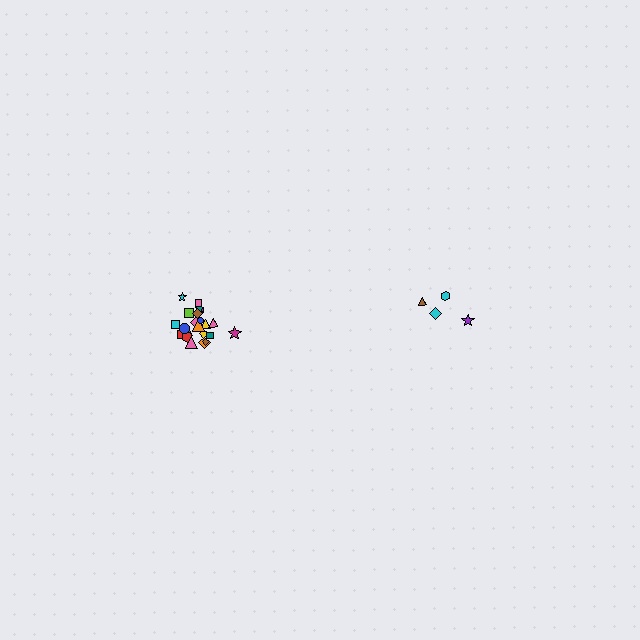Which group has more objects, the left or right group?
The left group.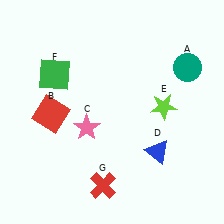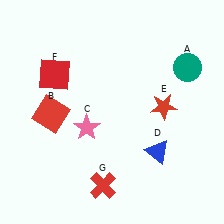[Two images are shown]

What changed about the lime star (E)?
In Image 1, E is lime. In Image 2, it changed to red.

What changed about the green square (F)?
In Image 1, F is green. In Image 2, it changed to red.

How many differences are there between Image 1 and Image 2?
There are 2 differences between the two images.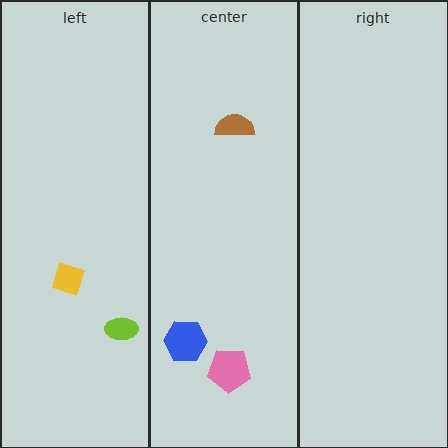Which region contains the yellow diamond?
The left region.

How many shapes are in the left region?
2.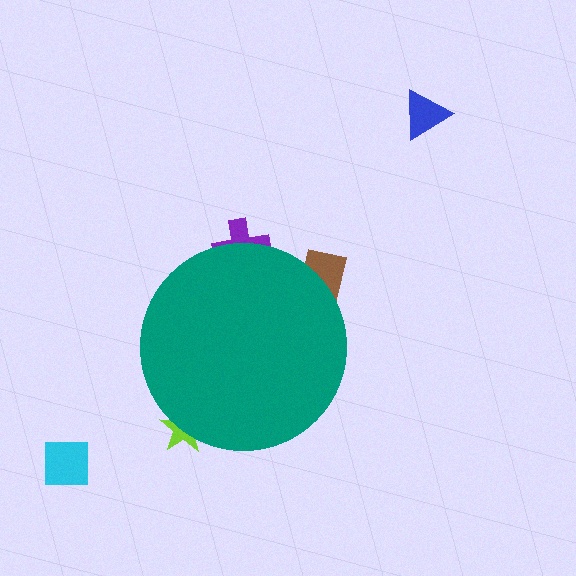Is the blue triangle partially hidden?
No, the blue triangle is fully visible.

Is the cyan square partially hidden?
No, the cyan square is fully visible.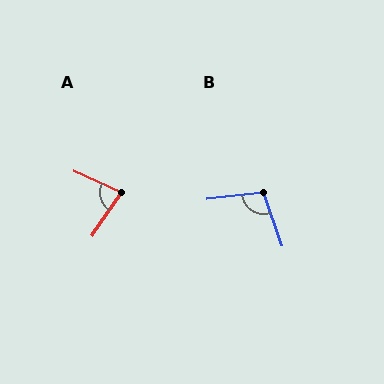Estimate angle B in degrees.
Approximately 103 degrees.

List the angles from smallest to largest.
A (80°), B (103°).